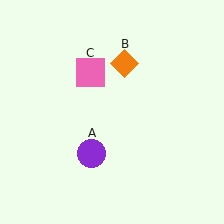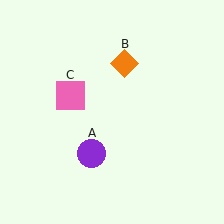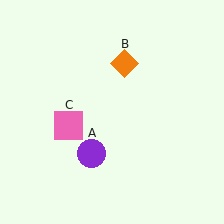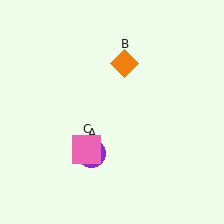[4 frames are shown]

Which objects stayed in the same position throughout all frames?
Purple circle (object A) and orange diamond (object B) remained stationary.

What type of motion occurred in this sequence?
The pink square (object C) rotated counterclockwise around the center of the scene.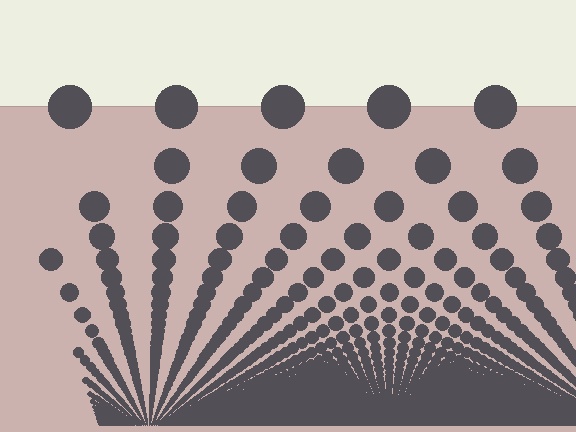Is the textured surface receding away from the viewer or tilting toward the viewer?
The surface appears to tilt toward the viewer. Texture elements get larger and sparser toward the top.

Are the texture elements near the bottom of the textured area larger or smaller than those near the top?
Smaller. The gradient is inverted — elements near the bottom are smaller and denser.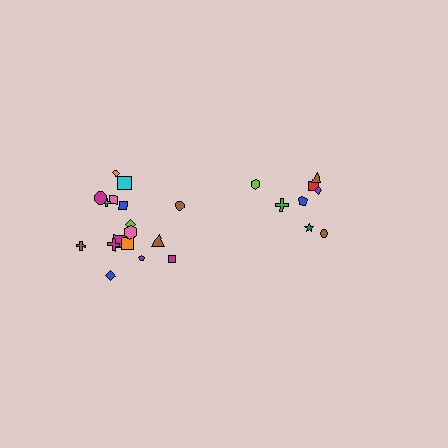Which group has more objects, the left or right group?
The left group.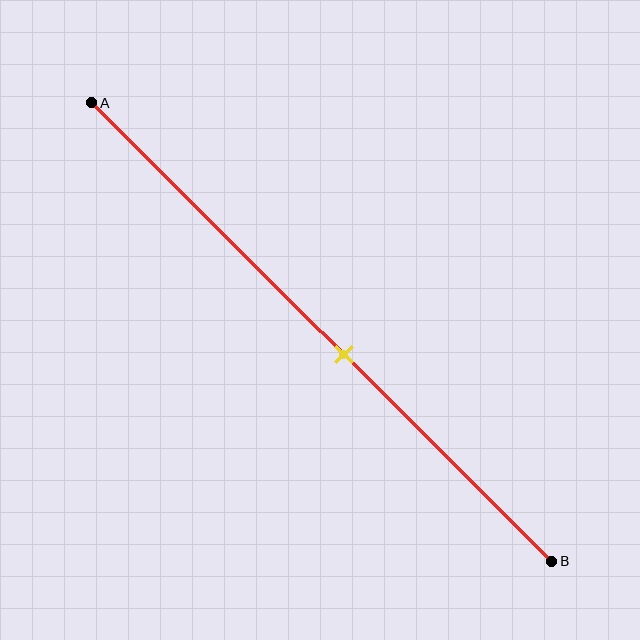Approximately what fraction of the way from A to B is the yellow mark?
The yellow mark is approximately 55% of the way from A to B.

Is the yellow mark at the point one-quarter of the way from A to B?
No, the mark is at about 55% from A, not at the 25% one-quarter point.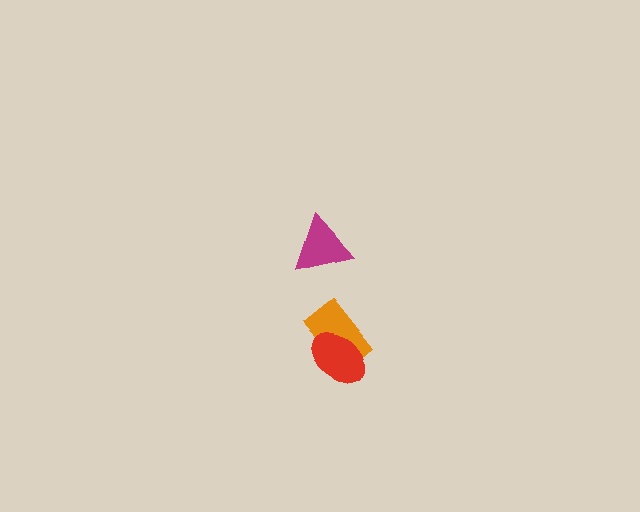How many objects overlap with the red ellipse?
1 object overlaps with the red ellipse.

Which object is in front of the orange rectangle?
The red ellipse is in front of the orange rectangle.